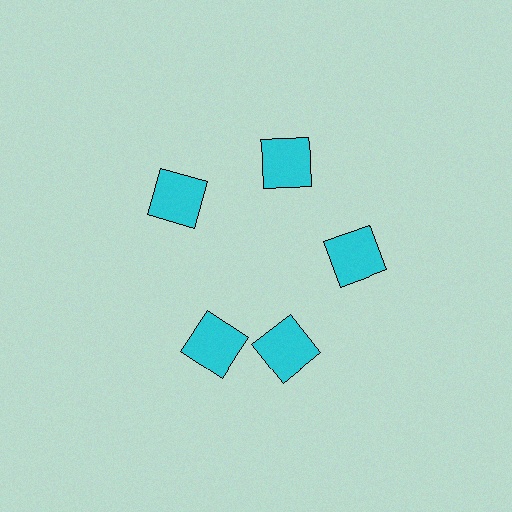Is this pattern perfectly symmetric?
No. The 5 cyan squares are arranged in a ring, but one element near the 8 o'clock position is rotated out of alignment along the ring, breaking the 5-fold rotational symmetry.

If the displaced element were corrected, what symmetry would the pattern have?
It would have 5-fold rotational symmetry — the pattern would map onto itself every 72 degrees.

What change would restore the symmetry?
The symmetry would be restored by rotating it back into even spacing with its neighbors so that all 5 squares sit at equal angles and equal distance from the center.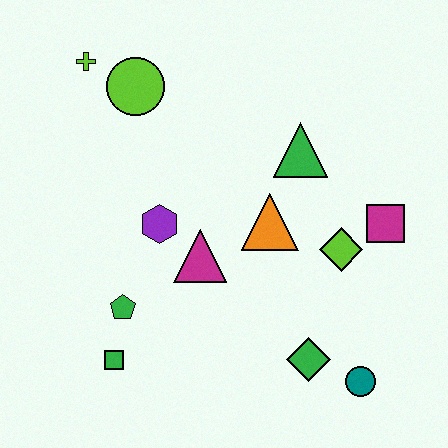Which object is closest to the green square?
The green pentagon is closest to the green square.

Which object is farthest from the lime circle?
The teal circle is farthest from the lime circle.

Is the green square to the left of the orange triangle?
Yes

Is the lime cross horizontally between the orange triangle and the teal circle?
No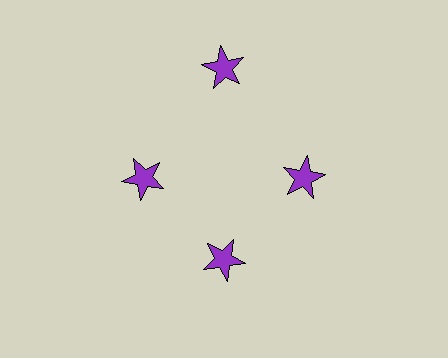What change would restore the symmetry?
The symmetry would be restored by moving it inward, back onto the ring so that all 4 stars sit at equal angles and equal distance from the center.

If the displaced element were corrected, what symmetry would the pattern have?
It would have 4-fold rotational symmetry — the pattern would map onto itself every 90 degrees.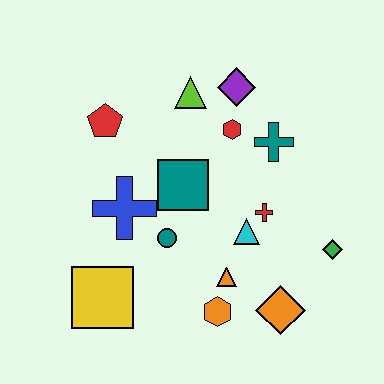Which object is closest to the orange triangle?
The orange hexagon is closest to the orange triangle.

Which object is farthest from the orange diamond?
The red pentagon is farthest from the orange diamond.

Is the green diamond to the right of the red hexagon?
Yes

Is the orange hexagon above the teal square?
No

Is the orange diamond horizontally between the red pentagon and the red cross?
No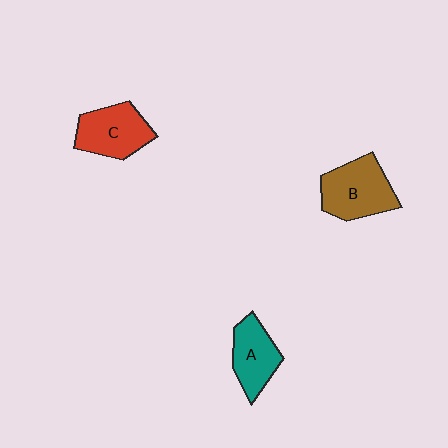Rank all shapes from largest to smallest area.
From largest to smallest: B (brown), C (red), A (teal).